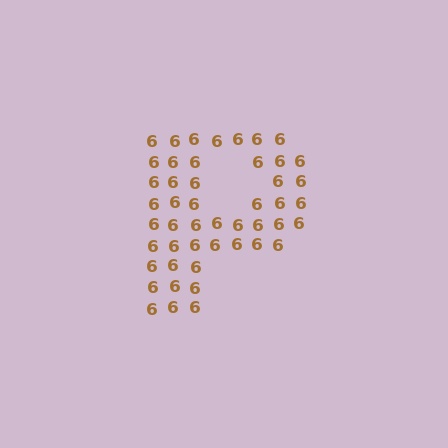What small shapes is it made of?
It is made of small digit 6's.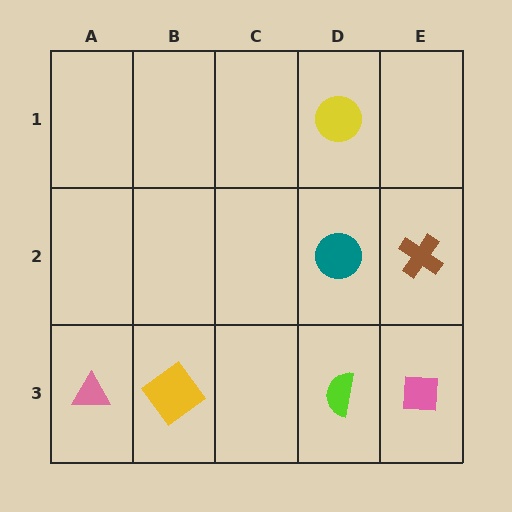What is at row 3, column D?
A lime semicircle.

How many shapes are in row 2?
2 shapes.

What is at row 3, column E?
A pink square.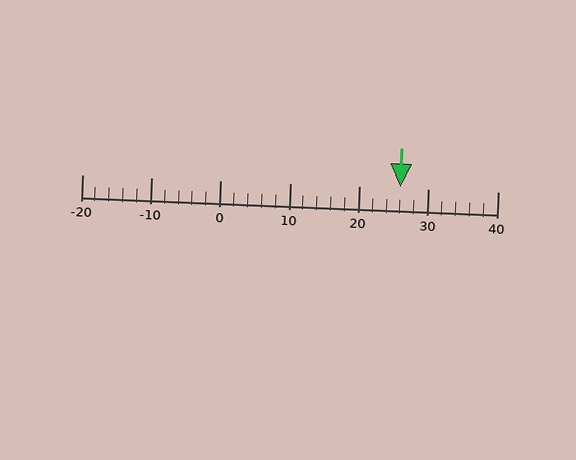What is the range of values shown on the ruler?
The ruler shows values from -20 to 40.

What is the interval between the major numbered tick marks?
The major tick marks are spaced 10 units apart.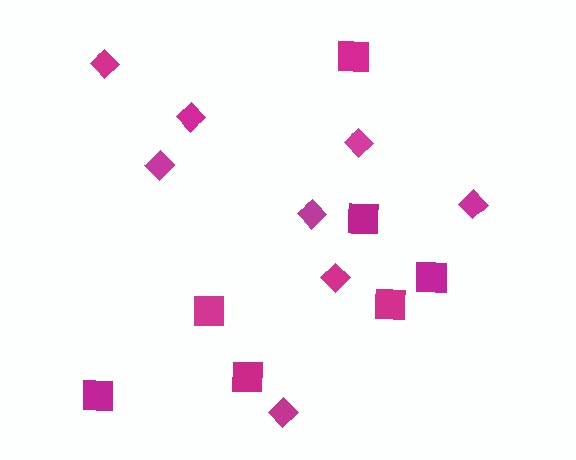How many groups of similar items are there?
There are 2 groups: one group of squares (7) and one group of diamonds (8).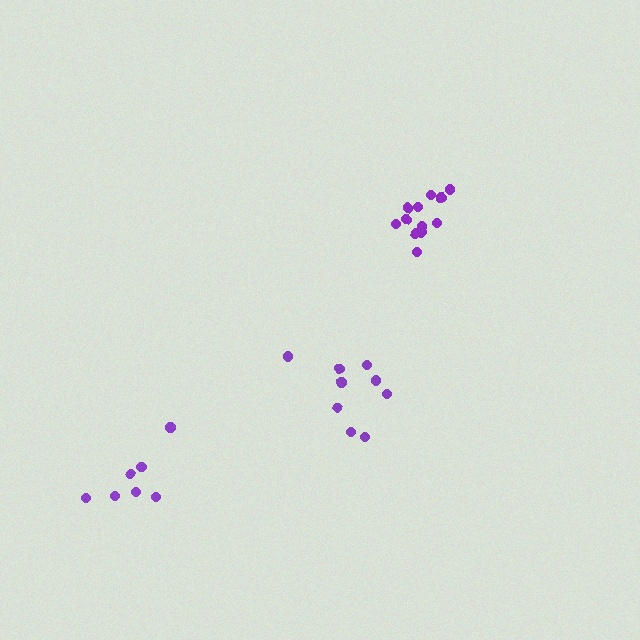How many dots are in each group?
Group 1: 9 dots, Group 2: 12 dots, Group 3: 7 dots (28 total).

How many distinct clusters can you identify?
There are 3 distinct clusters.